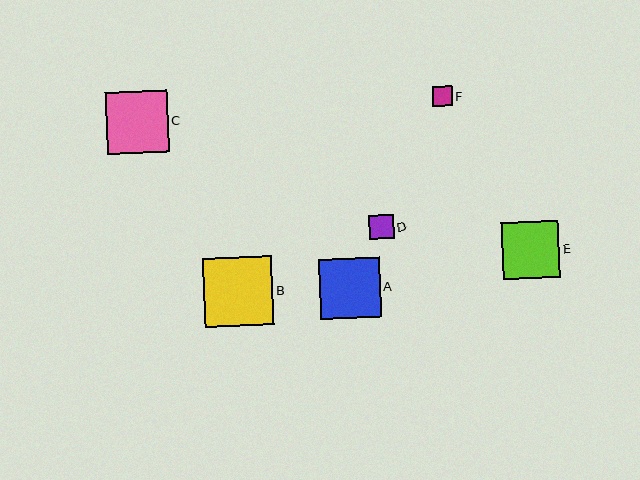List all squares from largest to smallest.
From largest to smallest: B, C, A, E, D, F.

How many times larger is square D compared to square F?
Square D is approximately 1.2 times the size of square F.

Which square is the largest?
Square B is the largest with a size of approximately 69 pixels.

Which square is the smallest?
Square F is the smallest with a size of approximately 20 pixels.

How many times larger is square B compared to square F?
Square B is approximately 3.4 times the size of square F.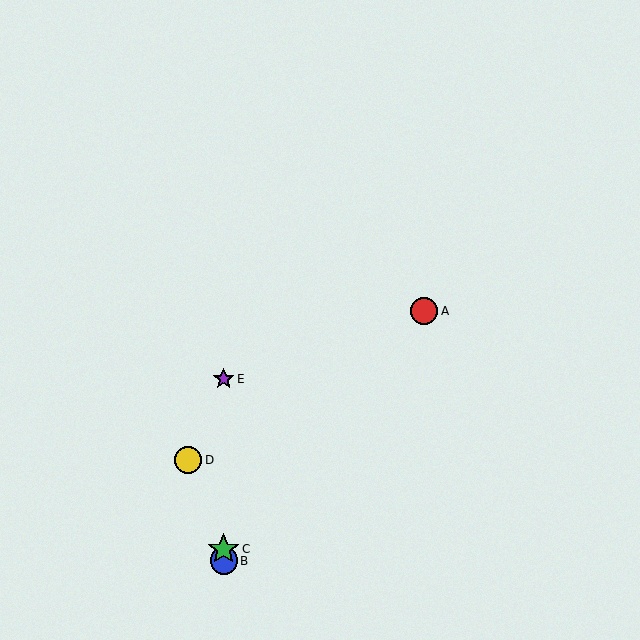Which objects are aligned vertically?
Objects B, C, E are aligned vertically.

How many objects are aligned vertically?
3 objects (B, C, E) are aligned vertically.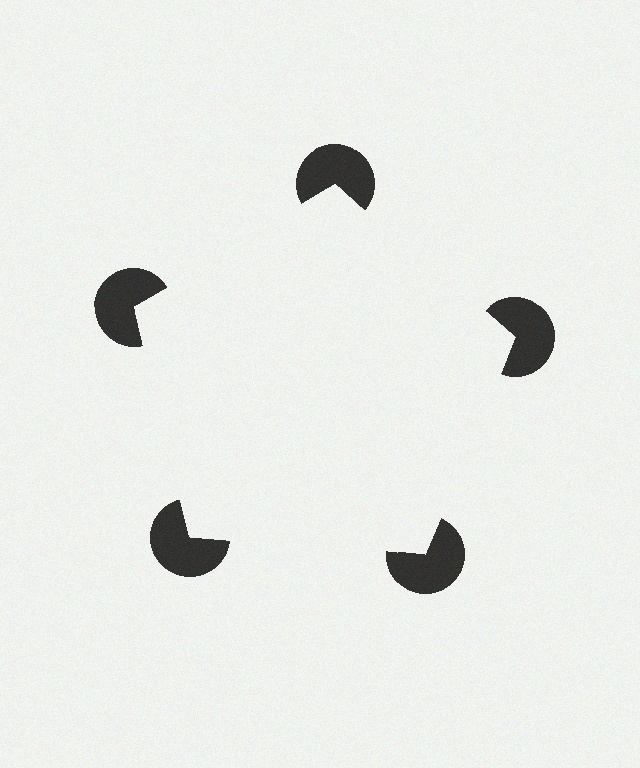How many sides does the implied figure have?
5 sides.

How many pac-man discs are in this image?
There are 5 — one at each vertex of the illusory pentagon.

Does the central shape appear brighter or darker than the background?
It typically appears slightly brighter than the background, even though no actual brightness change is drawn.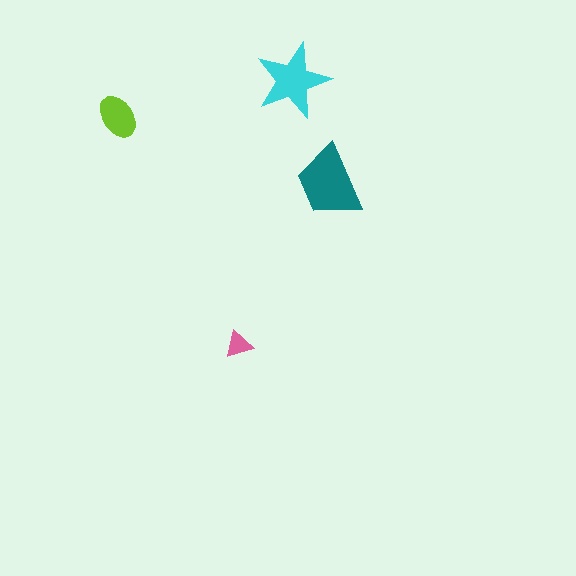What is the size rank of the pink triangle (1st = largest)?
4th.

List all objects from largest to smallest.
The teal trapezoid, the cyan star, the lime ellipse, the pink triangle.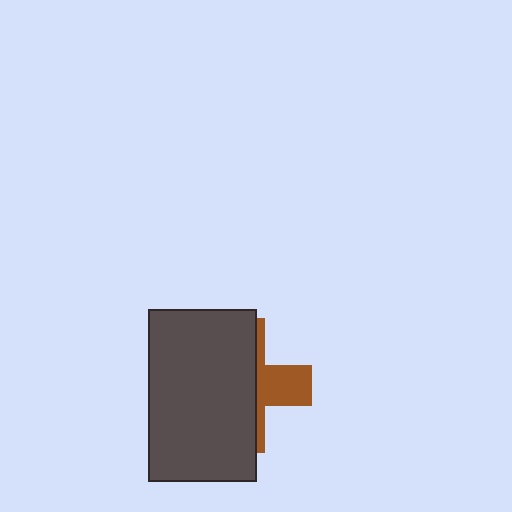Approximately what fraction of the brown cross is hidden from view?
Roughly 69% of the brown cross is hidden behind the dark gray rectangle.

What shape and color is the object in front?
The object in front is a dark gray rectangle.